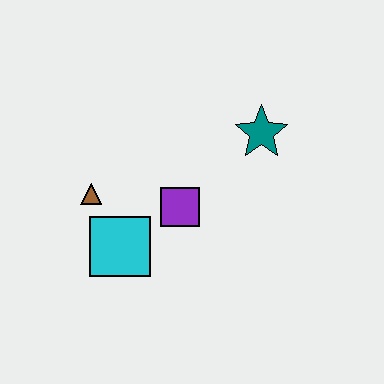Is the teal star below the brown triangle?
No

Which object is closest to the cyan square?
The brown triangle is closest to the cyan square.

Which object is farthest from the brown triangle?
The teal star is farthest from the brown triangle.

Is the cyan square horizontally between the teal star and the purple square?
No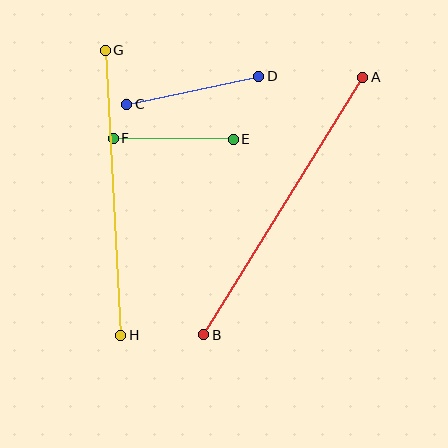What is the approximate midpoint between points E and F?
The midpoint is at approximately (173, 139) pixels.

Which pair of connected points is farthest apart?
Points A and B are farthest apart.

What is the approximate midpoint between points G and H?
The midpoint is at approximately (113, 193) pixels.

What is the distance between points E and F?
The distance is approximately 120 pixels.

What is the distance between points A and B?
The distance is approximately 303 pixels.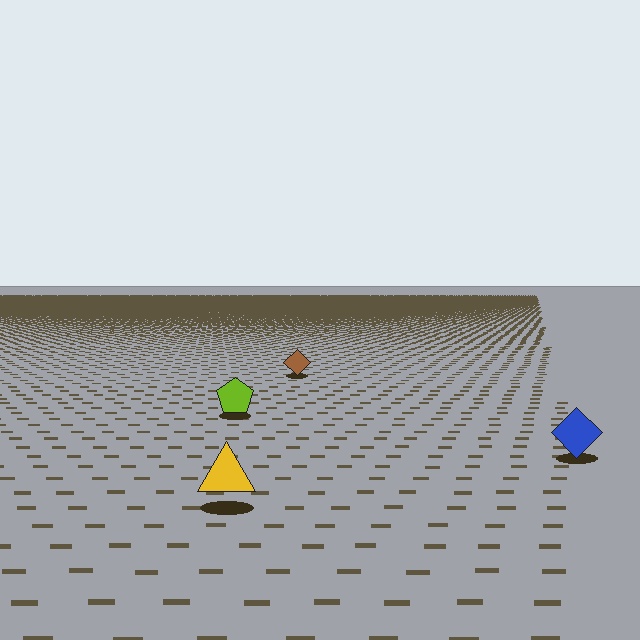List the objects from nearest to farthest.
From nearest to farthest: the yellow triangle, the blue diamond, the lime pentagon, the brown diamond.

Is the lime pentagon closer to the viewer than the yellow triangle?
No. The yellow triangle is closer — you can tell from the texture gradient: the ground texture is coarser near it.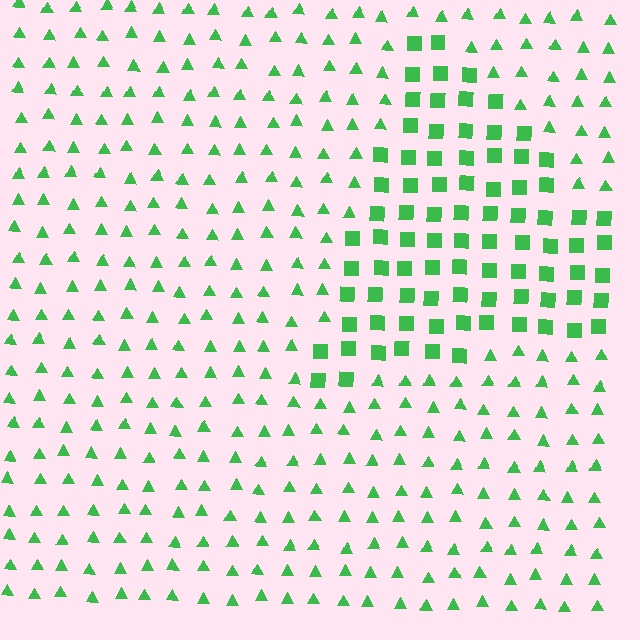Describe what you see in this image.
The image is filled with small green elements arranged in a uniform grid. A triangle-shaped region contains squares, while the surrounding area contains triangles. The boundary is defined purely by the change in element shape.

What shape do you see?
I see a triangle.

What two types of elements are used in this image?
The image uses squares inside the triangle region and triangles outside it.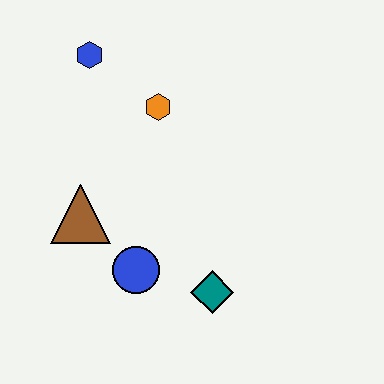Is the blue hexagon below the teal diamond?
No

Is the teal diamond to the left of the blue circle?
No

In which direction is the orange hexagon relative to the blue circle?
The orange hexagon is above the blue circle.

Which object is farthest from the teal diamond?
The blue hexagon is farthest from the teal diamond.